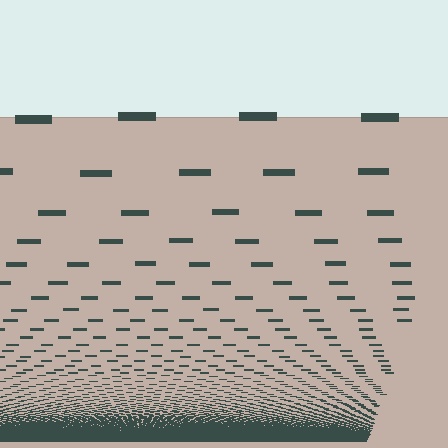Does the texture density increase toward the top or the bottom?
Density increases toward the bottom.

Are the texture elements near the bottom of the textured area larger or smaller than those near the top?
Smaller. The gradient is inverted — elements near the bottom are smaller and denser.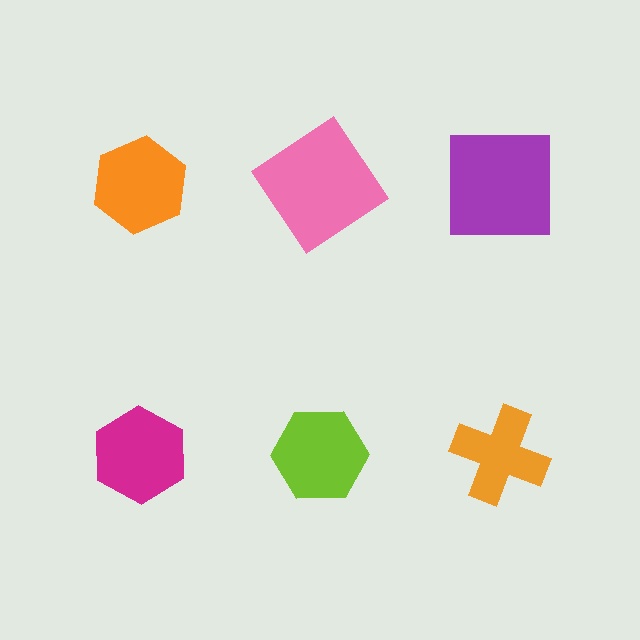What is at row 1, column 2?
A pink diamond.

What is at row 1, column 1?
An orange hexagon.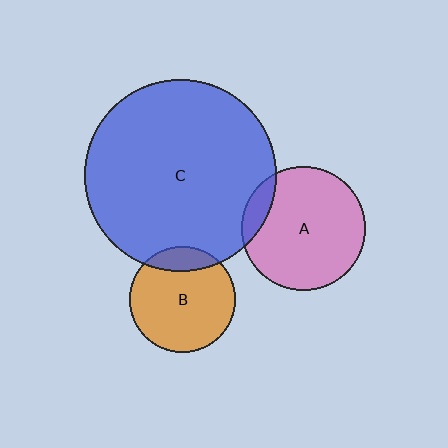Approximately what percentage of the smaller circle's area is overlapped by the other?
Approximately 15%.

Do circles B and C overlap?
Yes.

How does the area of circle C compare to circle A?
Approximately 2.4 times.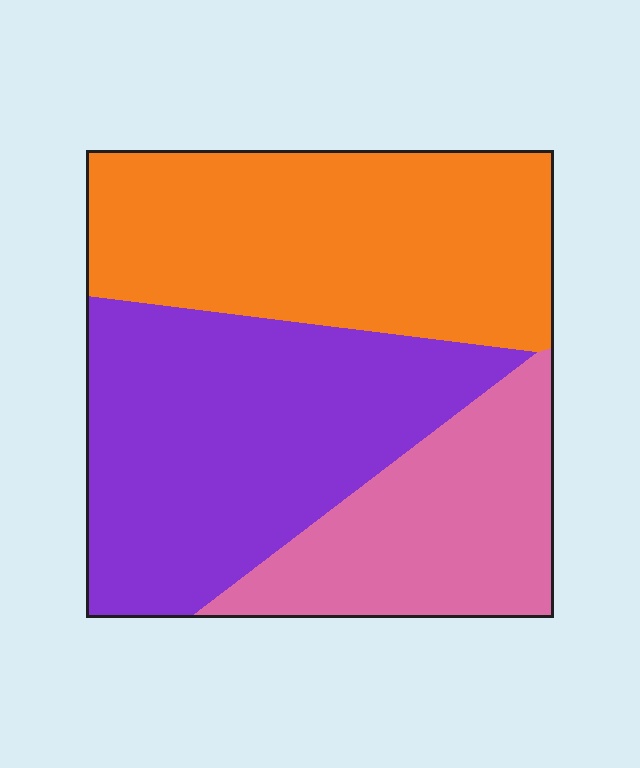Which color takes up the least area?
Pink, at roughly 25%.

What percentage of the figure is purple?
Purple covers around 40% of the figure.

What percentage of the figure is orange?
Orange covers around 35% of the figure.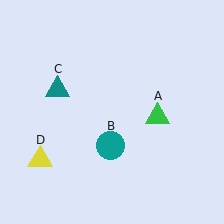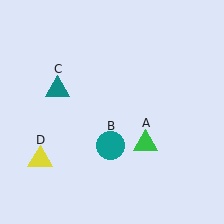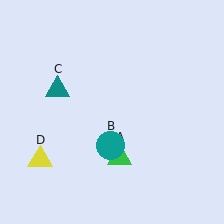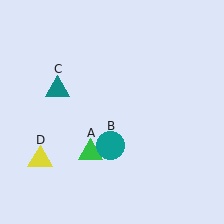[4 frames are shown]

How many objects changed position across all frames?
1 object changed position: green triangle (object A).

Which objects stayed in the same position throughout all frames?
Teal circle (object B) and teal triangle (object C) and yellow triangle (object D) remained stationary.